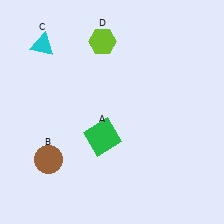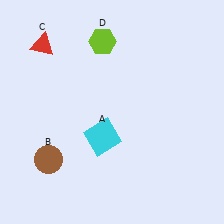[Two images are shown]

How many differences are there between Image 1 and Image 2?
There are 2 differences between the two images.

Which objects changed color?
A changed from green to cyan. C changed from cyan to red.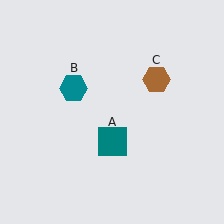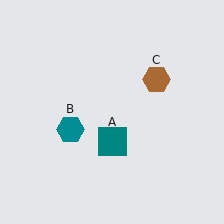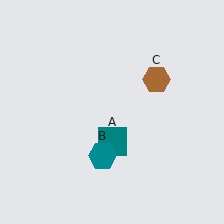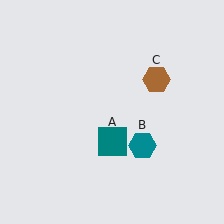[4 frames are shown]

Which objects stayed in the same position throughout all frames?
Teal square (object A) and brown hexagon (object C) remained stationary.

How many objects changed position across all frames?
1 object changed position: teal hexagon (object B).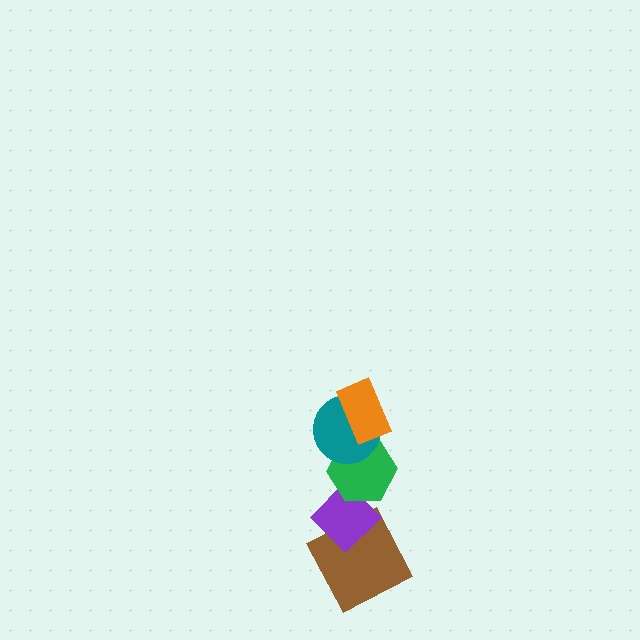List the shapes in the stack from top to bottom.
From top to bottom: the orange rectangle, the teal circle, the green hexagon, the purple diamond, the brown square.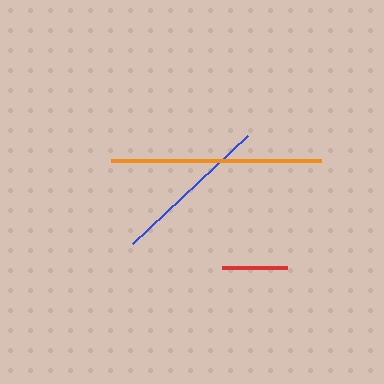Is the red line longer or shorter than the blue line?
The blue line is longer than the red line.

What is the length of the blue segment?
The blue segment is approximately 158 pixels long.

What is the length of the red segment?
The red segment is approximately 65 pixels long.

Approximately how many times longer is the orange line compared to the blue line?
The orange line is approximately 1.3 times the length of the blue line.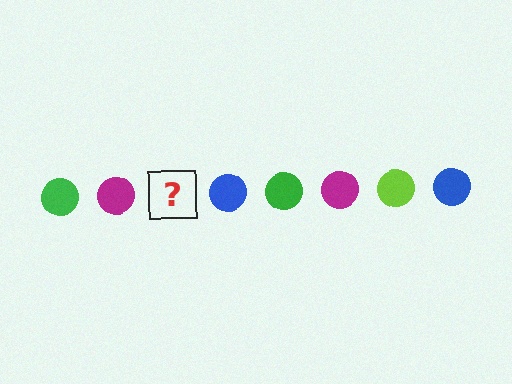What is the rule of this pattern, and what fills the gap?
The rule is that the pattern cycles through green, magenta, lime, blue circles. The gap should be filled with a lime circle.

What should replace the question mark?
The question mark should be replaced with a lime circle.